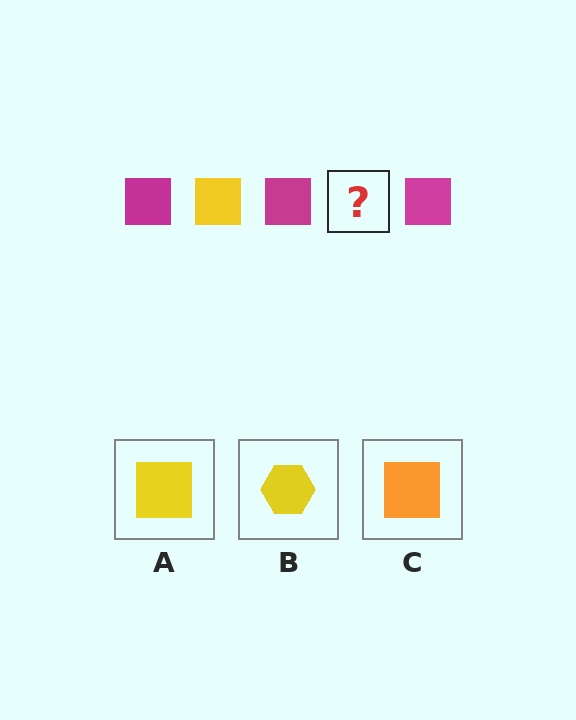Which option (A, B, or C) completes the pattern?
A.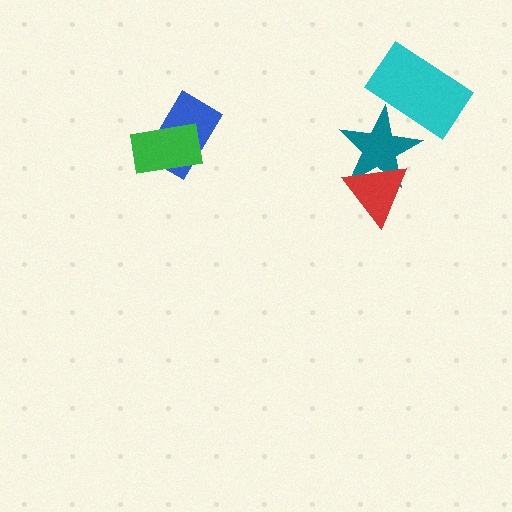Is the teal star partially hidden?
Yes, it is partially covered by another shape.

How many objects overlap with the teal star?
2 objects overlap with the teal star.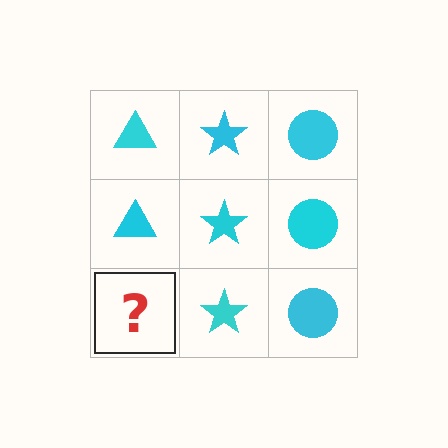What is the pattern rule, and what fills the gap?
The rule is that each column has a consistent shape. The gap should be filled with a cyan triangle.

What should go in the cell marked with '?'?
The missing cell should contain a cyan triangle.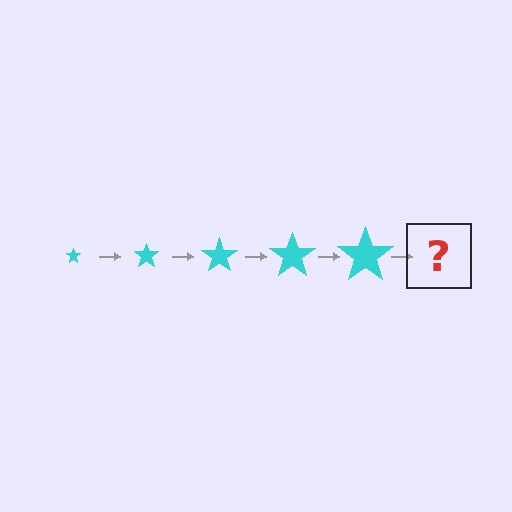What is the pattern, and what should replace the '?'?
The pattern is that the star gets progressively larger each step. The '?' should be a cyan star, larger than the previous one.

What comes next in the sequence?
The next element should be a cyan star, larger than the previous one.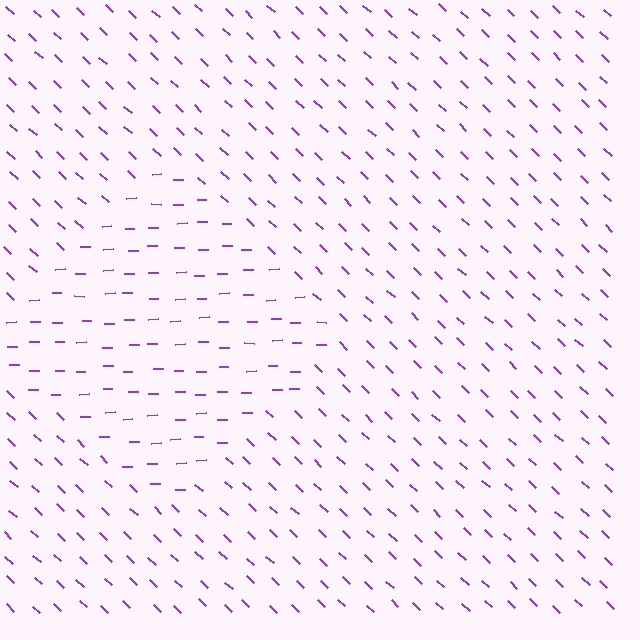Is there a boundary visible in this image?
Yes, there is a texture boundary formed by a change in line orientation.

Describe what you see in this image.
The image is filled with small purple line segments. A diamond region in the image has lines oriented differently from the surrounding lines, creating a visible texture boundary.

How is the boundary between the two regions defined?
The boundary is defined purely by a change in line orientation (approximately 45 degrees difference). All lines are the same color and thickness.